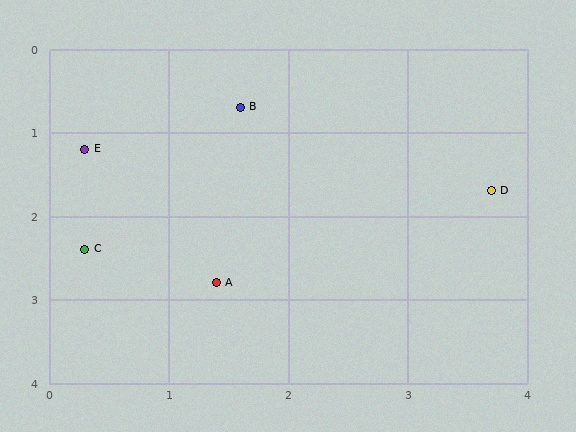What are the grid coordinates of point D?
Point D is at approximately (3.7, 1.7).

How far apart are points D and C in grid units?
Points D and C are about 3.5 grid units apart.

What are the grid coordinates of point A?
Point A is at approximately (1.4, 2.8).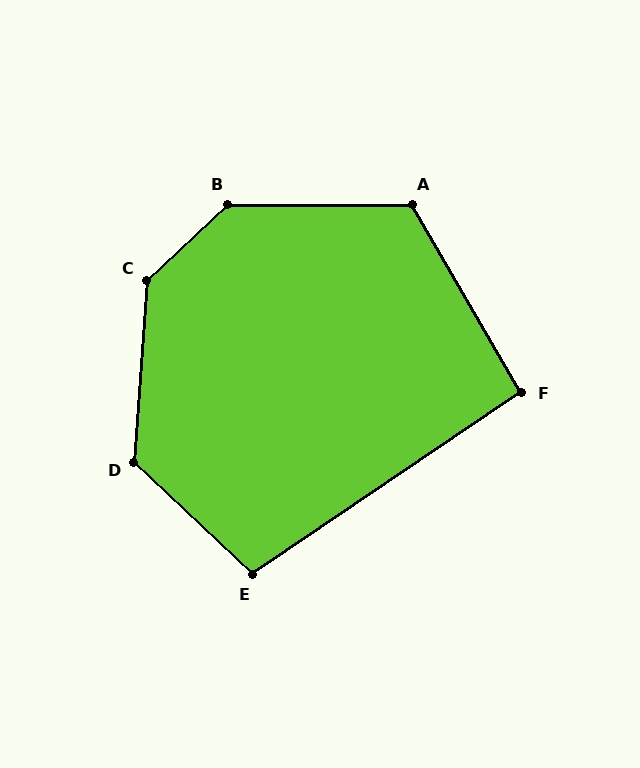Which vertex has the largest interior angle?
C, at approximately 137 degrees.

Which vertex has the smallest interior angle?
F, at approximately 94 degrees.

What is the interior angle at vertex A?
Approximately 120 degrees (obtuse).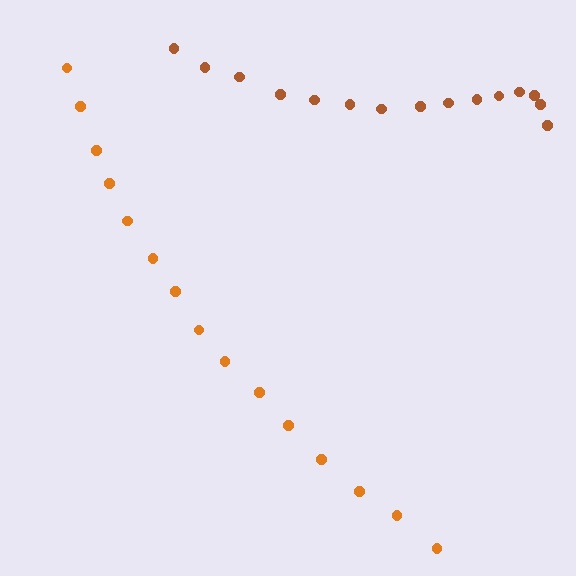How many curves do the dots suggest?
There are 2 distinct paths.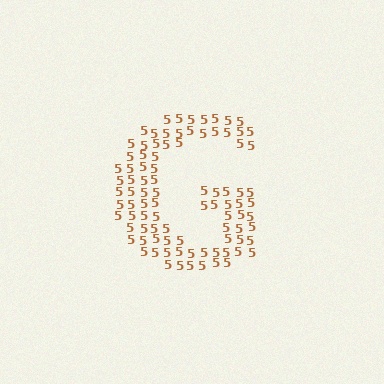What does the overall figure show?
The overall figure shows the letter G.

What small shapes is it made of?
It is made of small digit 5's.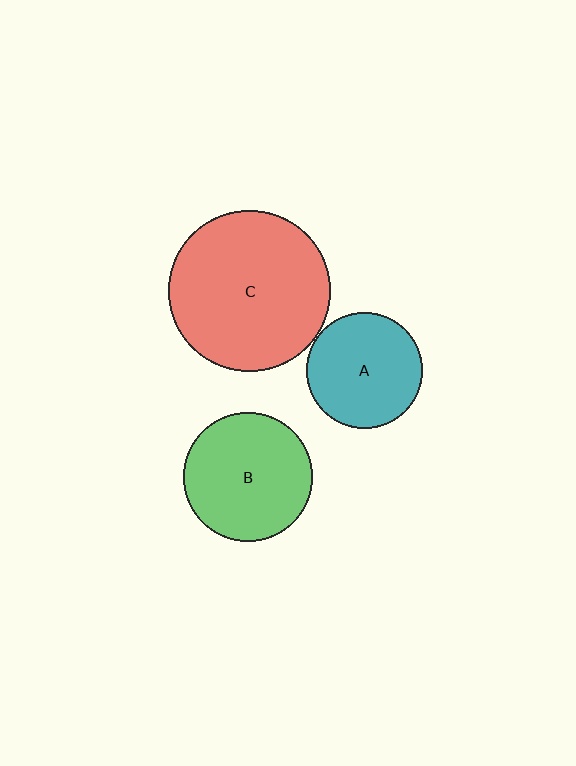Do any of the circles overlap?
No, none of the circles overlap.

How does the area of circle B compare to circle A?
Approximately 1.2 times.